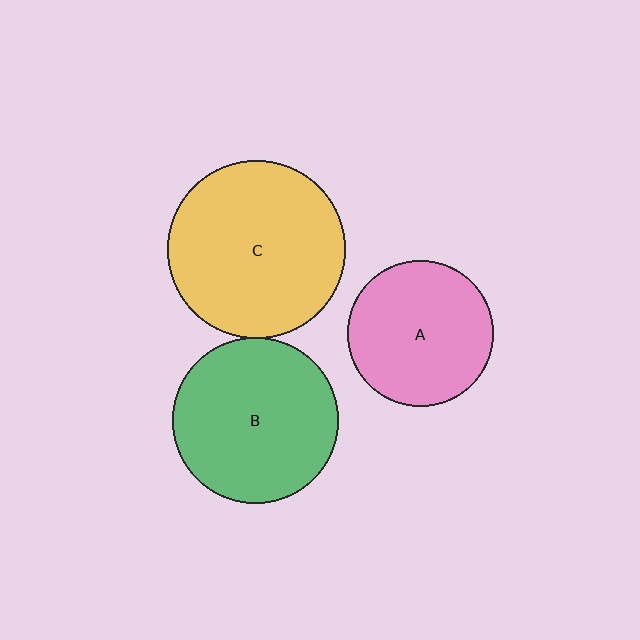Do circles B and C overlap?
Yes.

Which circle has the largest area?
Circle C (yellow).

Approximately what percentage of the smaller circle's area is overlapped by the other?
Approximately 5%.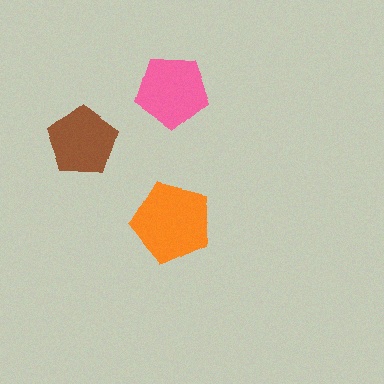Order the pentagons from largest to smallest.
the orange one, the pink one, the brown one.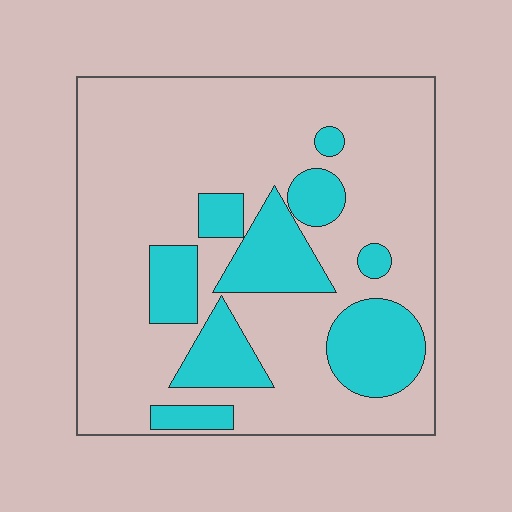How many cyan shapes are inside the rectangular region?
9.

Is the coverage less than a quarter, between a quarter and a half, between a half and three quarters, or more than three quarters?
Less than a quarter.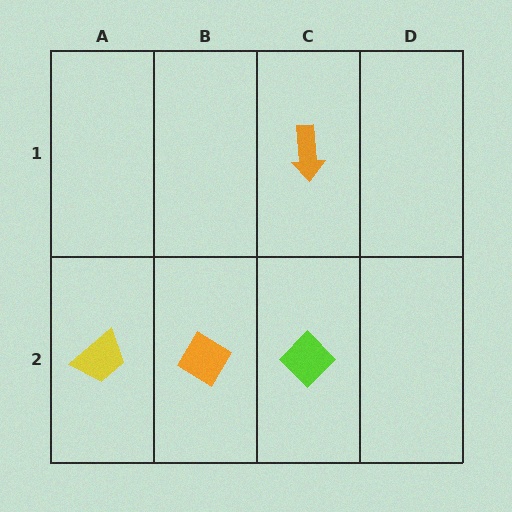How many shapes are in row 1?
1 shape.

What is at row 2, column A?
A yellow trapezoid.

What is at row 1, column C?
An orange arrow.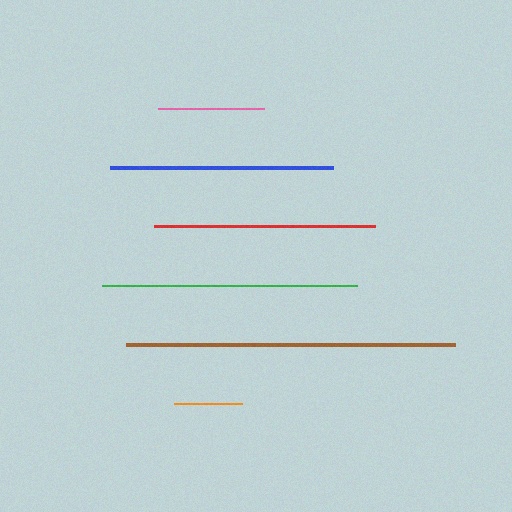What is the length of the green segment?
The green segment is approximately 255 pixels long.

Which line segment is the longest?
The brown line is the longest at approximately 329 pixels.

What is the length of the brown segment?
The brown segment is approximately 329 pixels long.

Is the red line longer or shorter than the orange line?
The red line is longer than the orange line.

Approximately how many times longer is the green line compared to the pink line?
The green line is approximately 2.4 times the length of the pink line.